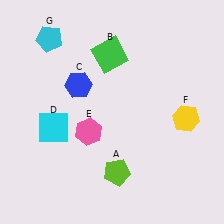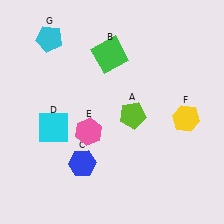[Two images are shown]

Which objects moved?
The objects that moved are: the lime pentagon (A), the blue hexagon (C).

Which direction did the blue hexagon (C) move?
The blue hexagon (C) moved down.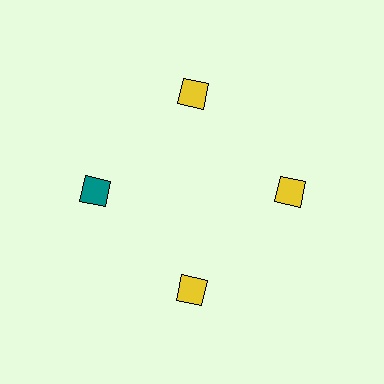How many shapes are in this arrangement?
There are 4 shapes arranged in a ring pattern.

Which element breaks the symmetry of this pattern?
The teal diamond at roughly the 9 o'clock position breaks the symmetry. All other shapes are yellow diamonds.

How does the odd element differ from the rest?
It has a different color: teal instead of yellow.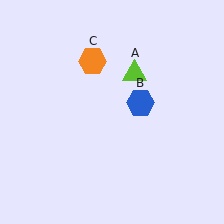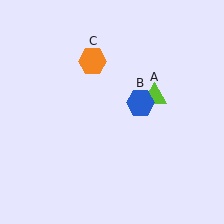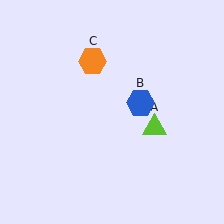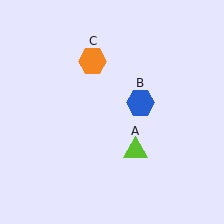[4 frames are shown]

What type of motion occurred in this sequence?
The lime triangle (object A) rotated clockwise around the center of the scene.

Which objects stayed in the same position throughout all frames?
Blue hexagon (object B) and orange hexagon (object C) remained stationary.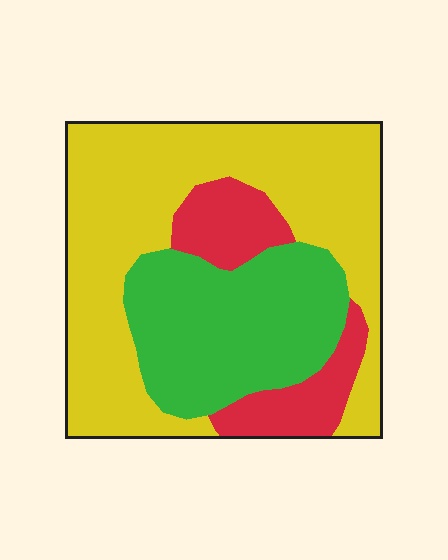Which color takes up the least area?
Red, at roughly 15%.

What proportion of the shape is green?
Green covers 29% of the shape.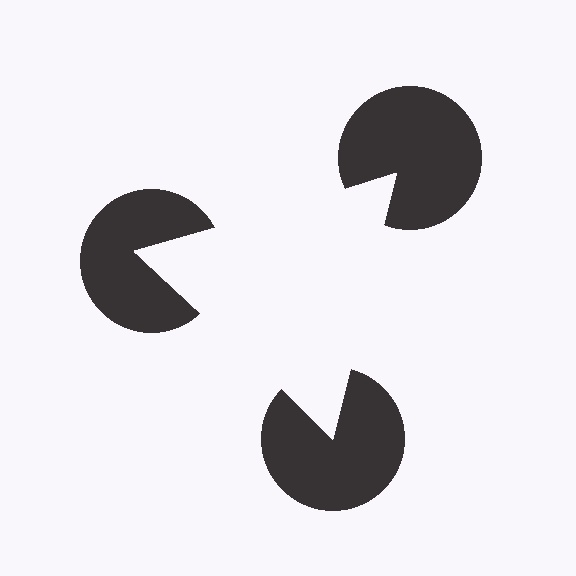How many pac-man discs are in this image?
There are 3 — one at each vertex of the illusory triangle.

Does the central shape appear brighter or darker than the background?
It typically appears slightly brighter than the background, even though no actual brightness change is drawn.